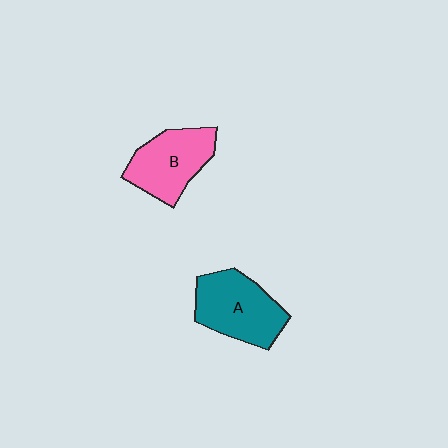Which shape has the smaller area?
Shape B (pink).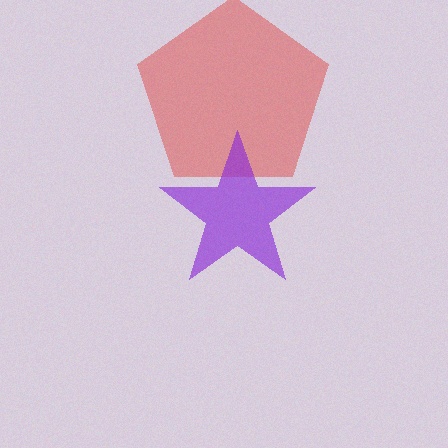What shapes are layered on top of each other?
The layered shapes are: a red pentagon, a purple star.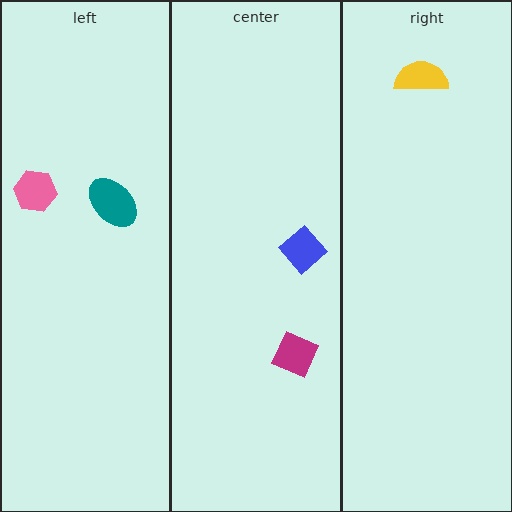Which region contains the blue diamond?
The center region.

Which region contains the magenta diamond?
The center region.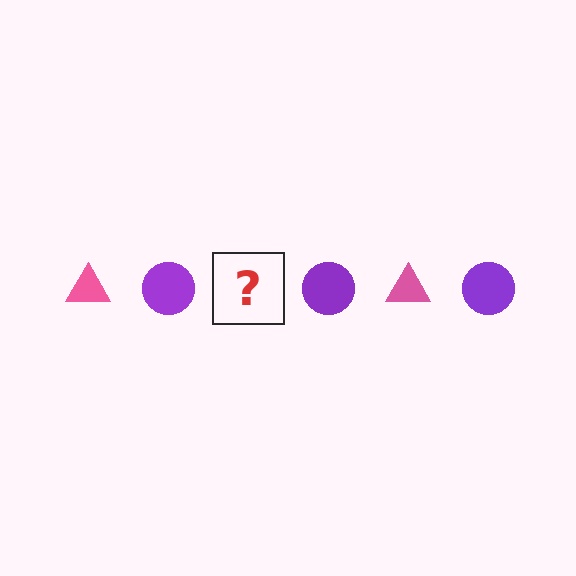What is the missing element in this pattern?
The missing element is a pink triangle.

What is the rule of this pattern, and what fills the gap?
The rule is that the pattern alternates between pink triangle and purple circle. The gap should be filled with a pink triangle.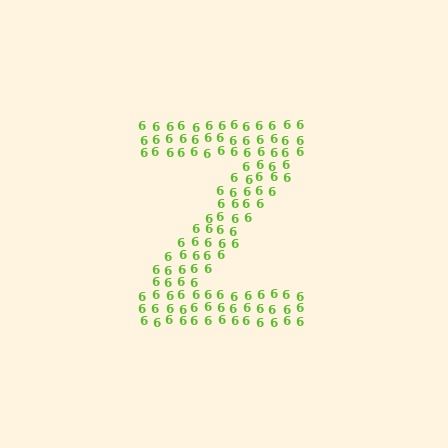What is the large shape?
The large shape is the letter Z.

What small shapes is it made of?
It is made of small digit 6's.